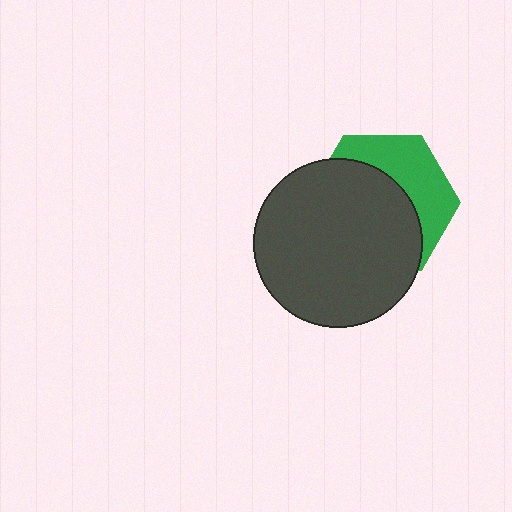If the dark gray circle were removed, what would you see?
You would see the complete green hexagon.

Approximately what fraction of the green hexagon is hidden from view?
Roughly 62% of the green hexagon is hidden behind the dark gray circle.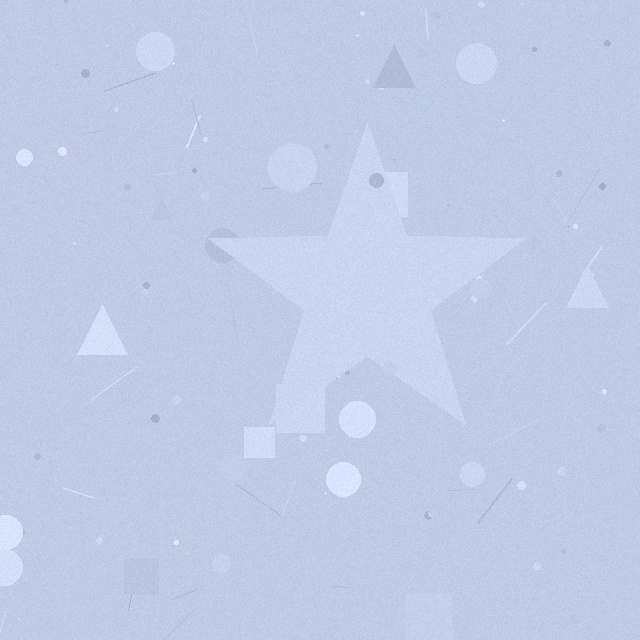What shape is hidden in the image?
A star is hidden in the image.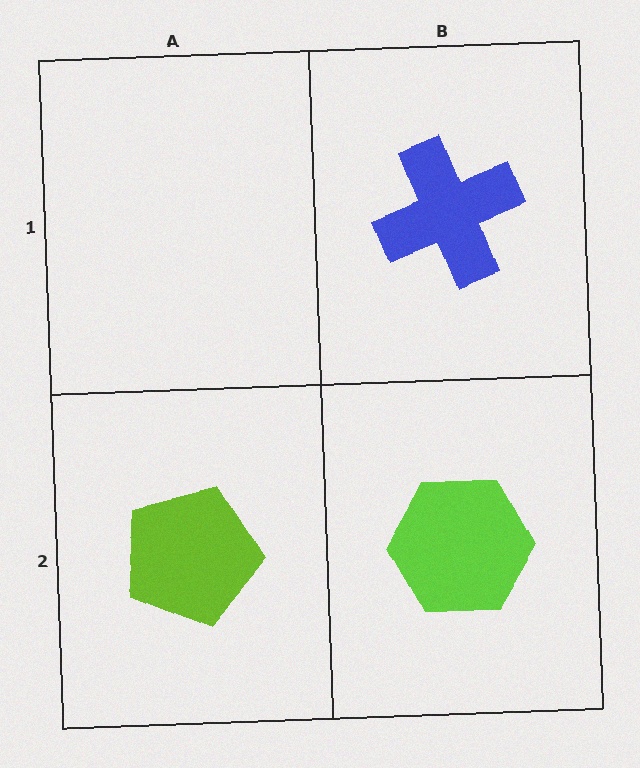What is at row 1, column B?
A blue cross.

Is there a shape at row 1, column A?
No, that cell is empty.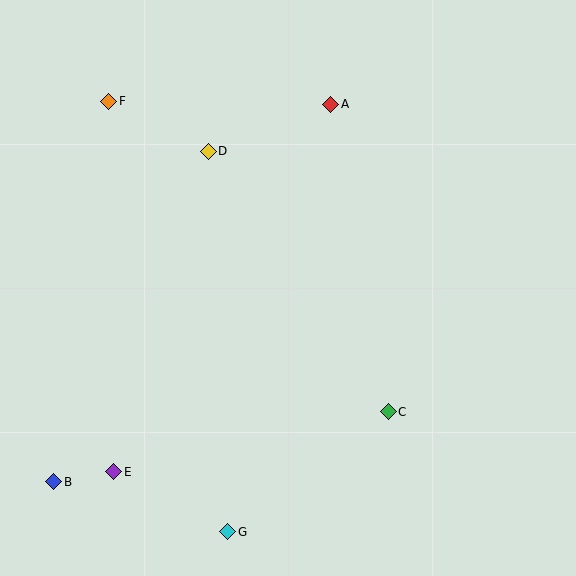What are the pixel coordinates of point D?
Point D is at (208, 151).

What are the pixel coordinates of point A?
Point A is at (331, 104).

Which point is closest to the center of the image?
Point D at (208, 151) is closest to the center.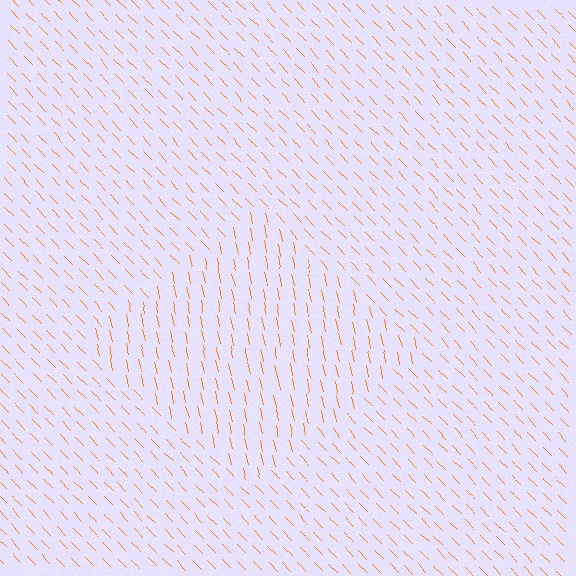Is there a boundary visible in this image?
Yes, there is a texture boundary formed by a change in line orientation.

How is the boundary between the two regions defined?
The boundary is defined purely by a change in line orientation (approximately 32 degrees difference). All lines are the same color and thickness.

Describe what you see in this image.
The image is filled with small orange line segments. A diamond region in the image has lines oriented differently from the surrounding lines, creating a visible texture boundary.